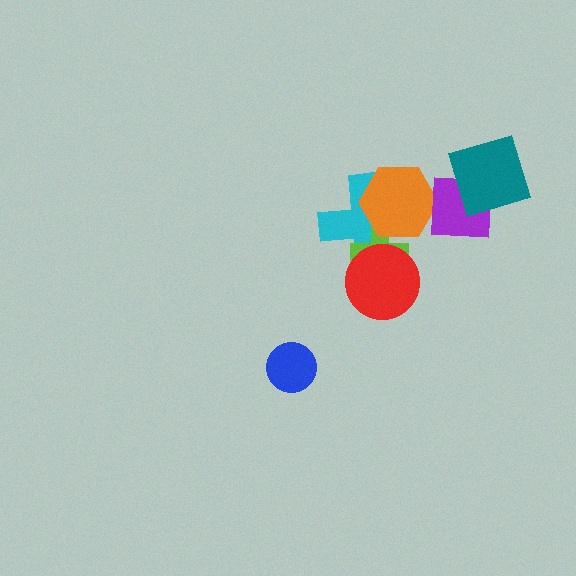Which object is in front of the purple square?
The teal diamond is in front of the purple square.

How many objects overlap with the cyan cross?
3 objects overlap with the cyan cross.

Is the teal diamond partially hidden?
No, no other shape covers it.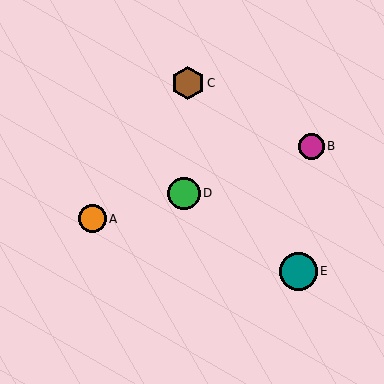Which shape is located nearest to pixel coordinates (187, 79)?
The brown hexagon (labeled C) at (188, 83) is nearest to that location.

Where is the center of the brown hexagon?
The center of the brown hexagon is at (188, 83).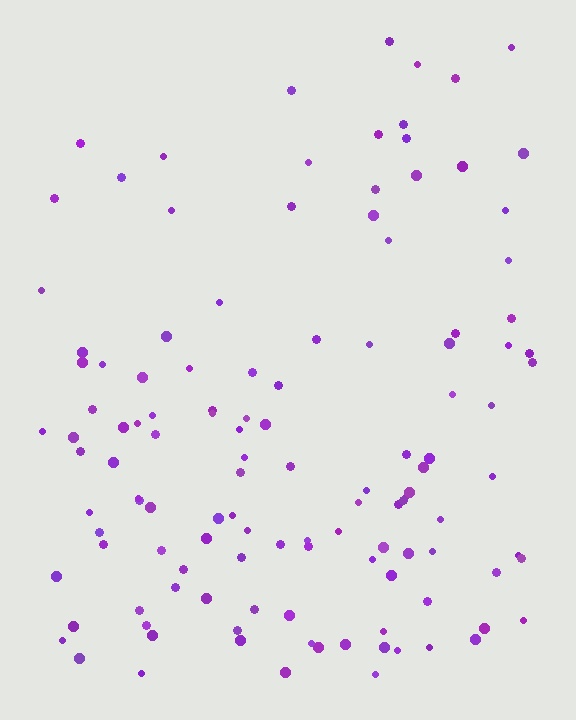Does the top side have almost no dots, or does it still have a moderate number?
Still a moderate number, just noticeably fewer than the bottom.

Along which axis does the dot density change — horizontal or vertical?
Vertical.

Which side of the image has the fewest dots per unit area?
The top.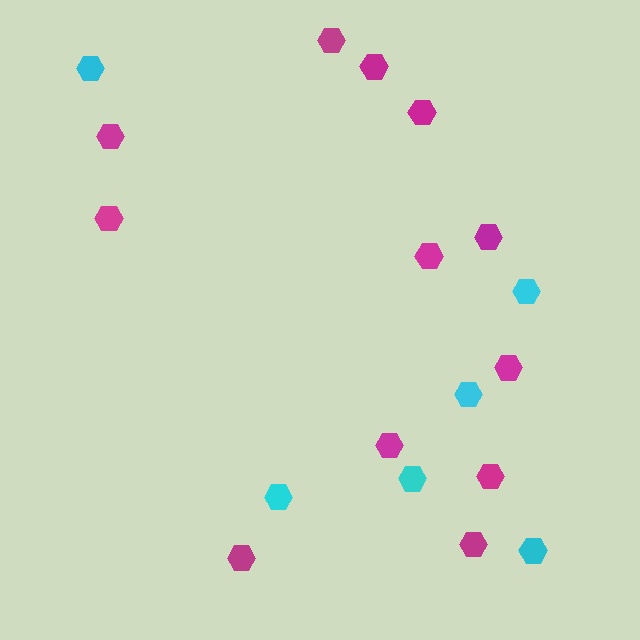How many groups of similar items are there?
There are 2 groups: one group of magenta hexagons (12) and one group of cyan hexagons (6).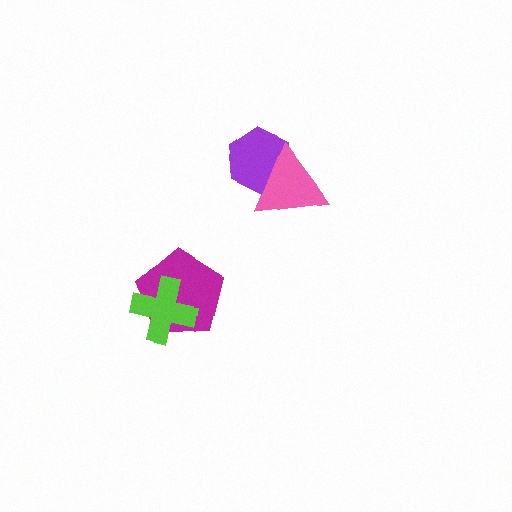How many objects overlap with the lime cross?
1 object overlaps with the lime cross.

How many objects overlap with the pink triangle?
1 object overlaps with the pink triangle.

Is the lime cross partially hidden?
No, no other shape covers it.